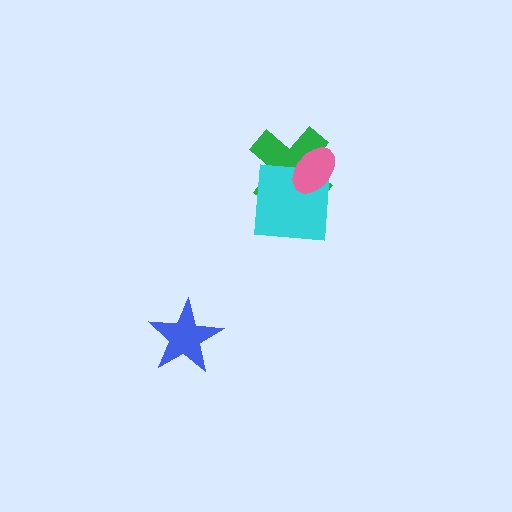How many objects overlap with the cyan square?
2 objects overlap with the cyan square.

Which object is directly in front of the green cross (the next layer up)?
The cyan square is directly in front of the green cross.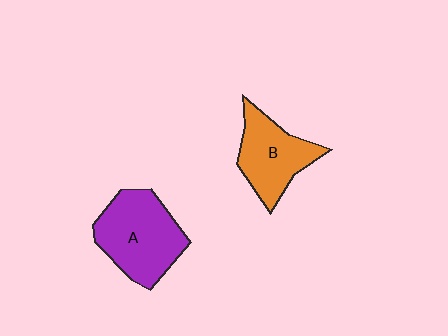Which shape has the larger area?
Shape A (purple).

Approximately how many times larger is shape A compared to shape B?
Approximately 1.3 times.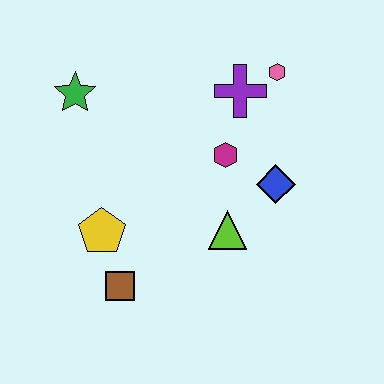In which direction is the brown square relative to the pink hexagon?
The brown square is below the pink hexagon.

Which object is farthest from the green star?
The blue diamond is farthest from the green star.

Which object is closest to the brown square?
The yellow pentagon is closest to the brown square.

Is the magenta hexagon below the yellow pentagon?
No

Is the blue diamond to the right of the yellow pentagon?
Yes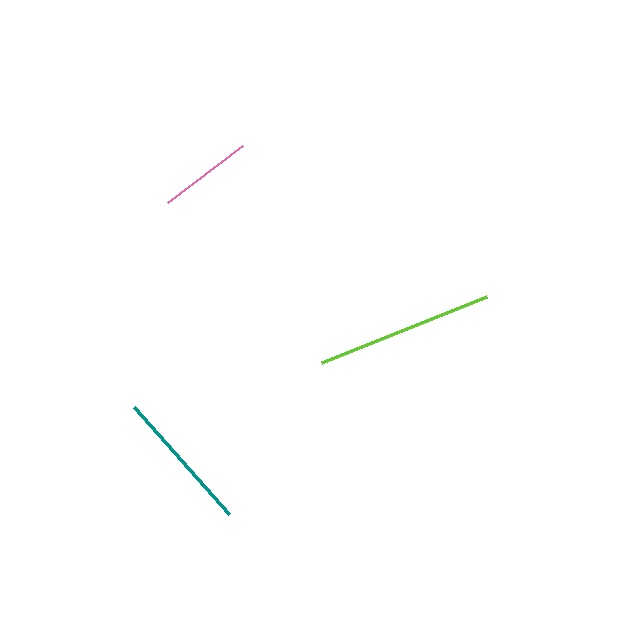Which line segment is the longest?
The lime line is the longest at approximately 177 pixels.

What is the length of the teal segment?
The teal segment is approximately 142 pixels long.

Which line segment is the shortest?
The pink line is the shortest at approximately 94 pixels.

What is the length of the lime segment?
The lime segment is approximately 177 pixels long.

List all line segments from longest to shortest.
From longest to shortest: lime, teal, pink.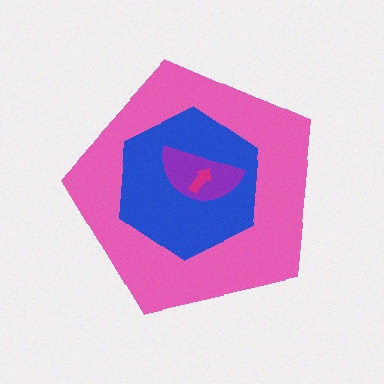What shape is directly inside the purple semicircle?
The magenta arrow.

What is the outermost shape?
The pink pentagon.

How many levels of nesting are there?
4.